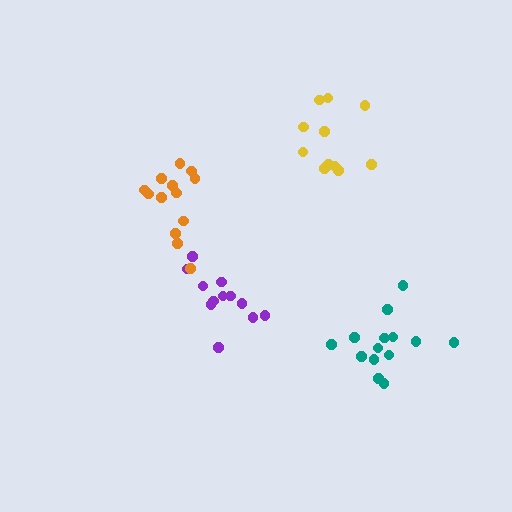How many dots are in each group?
Group 1: 12 dots, Group 2: 14 dots, Group 3: 11 dots, Group 4: 13 dots (50 total).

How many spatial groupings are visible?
There are 4 spatial groupings.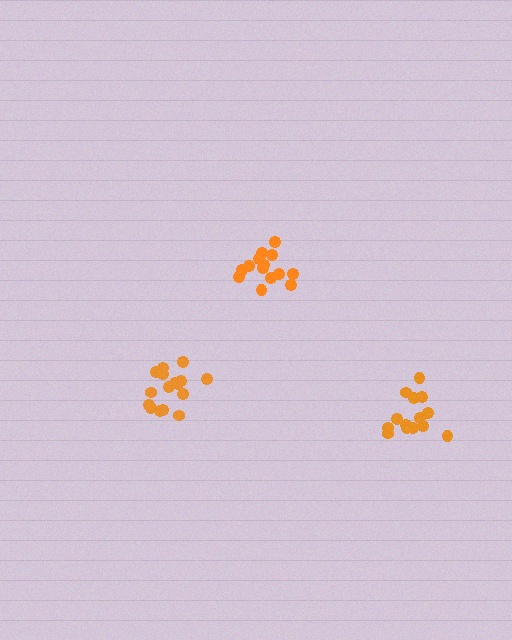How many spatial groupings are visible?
There are 3 spatial groupings.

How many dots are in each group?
Group 1: 16 dots, Group 2: 14 dots, Group 3: 14 dots (44 total).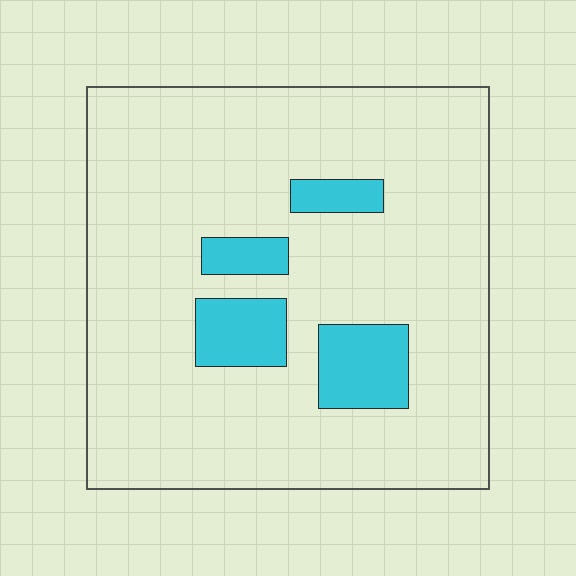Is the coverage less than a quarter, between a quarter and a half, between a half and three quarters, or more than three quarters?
Less than a quarter.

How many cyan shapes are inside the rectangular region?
4.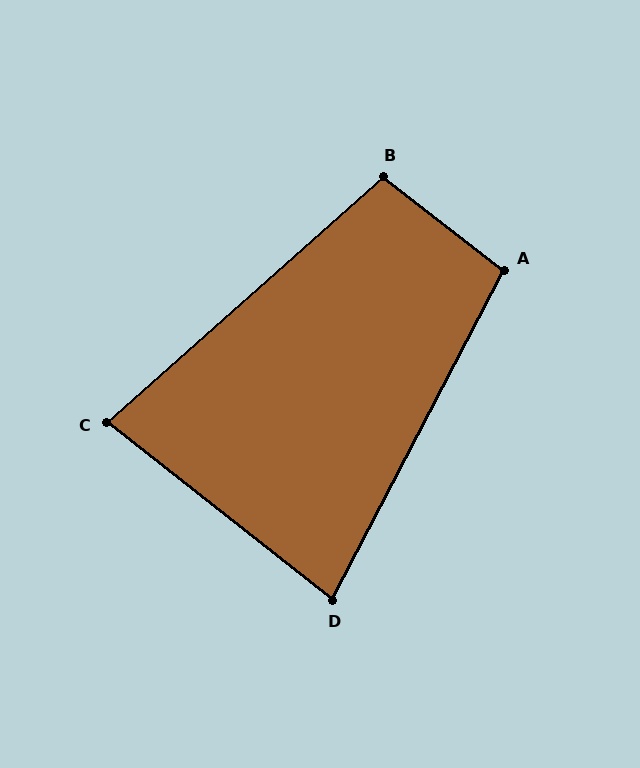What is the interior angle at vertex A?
Approximately 100 degrees (obtuse).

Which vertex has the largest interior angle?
B, at approximately 101 degrees.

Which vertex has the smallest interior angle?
D, at approximately 79 degrees.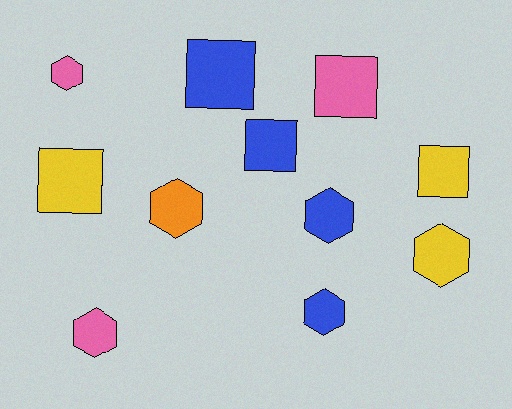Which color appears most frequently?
Blue, with 4 objects.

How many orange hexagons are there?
There is 1 orange hexagon.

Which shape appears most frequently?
Hexagon, with 6 objects.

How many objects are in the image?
There are 11 objects.